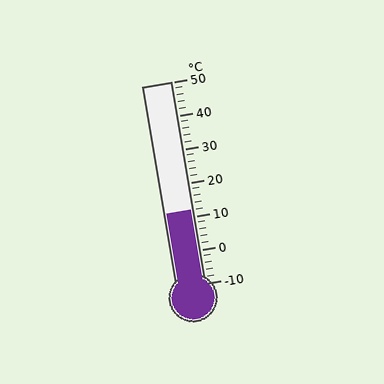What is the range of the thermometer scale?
The thermometer scale ranges from -10°C to 50°C.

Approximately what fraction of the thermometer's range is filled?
The thermometer is filled to approximately 35% of its range.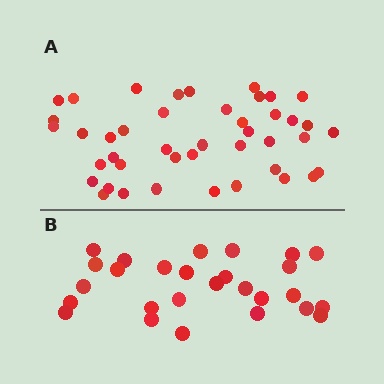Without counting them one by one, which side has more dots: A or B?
Region A (the top region) has more dots.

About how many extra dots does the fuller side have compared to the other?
Region A has approximately 15 more dots than region B.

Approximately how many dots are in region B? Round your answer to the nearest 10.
About 30 dots. (The exact count is 27, which rounds to 30.)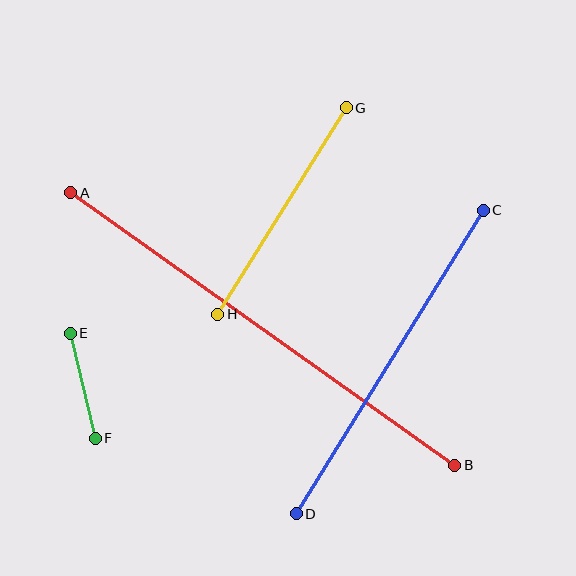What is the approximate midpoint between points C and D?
The midpoint is at approximately (390, 362) pixels.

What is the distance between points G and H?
The distance is approximately 243 pixels.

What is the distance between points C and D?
The distance is approximately 357 pixels.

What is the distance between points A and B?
The distance is approximately 471 pixels.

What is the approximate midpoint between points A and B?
The midpoint is at approximately (263, 329) pixels.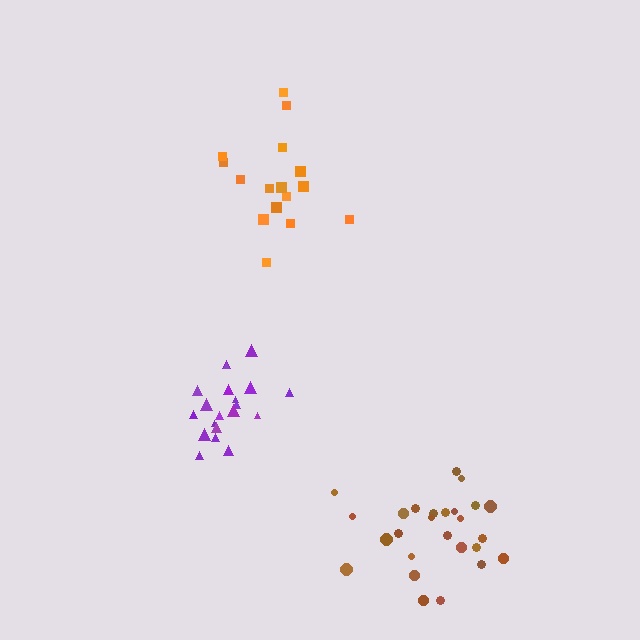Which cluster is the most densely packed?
Purple.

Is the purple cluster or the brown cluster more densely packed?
Purple.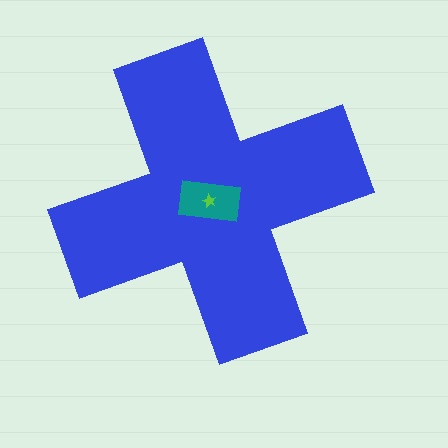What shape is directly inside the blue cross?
The teal rectangle.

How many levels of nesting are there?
3.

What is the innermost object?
The lime star.